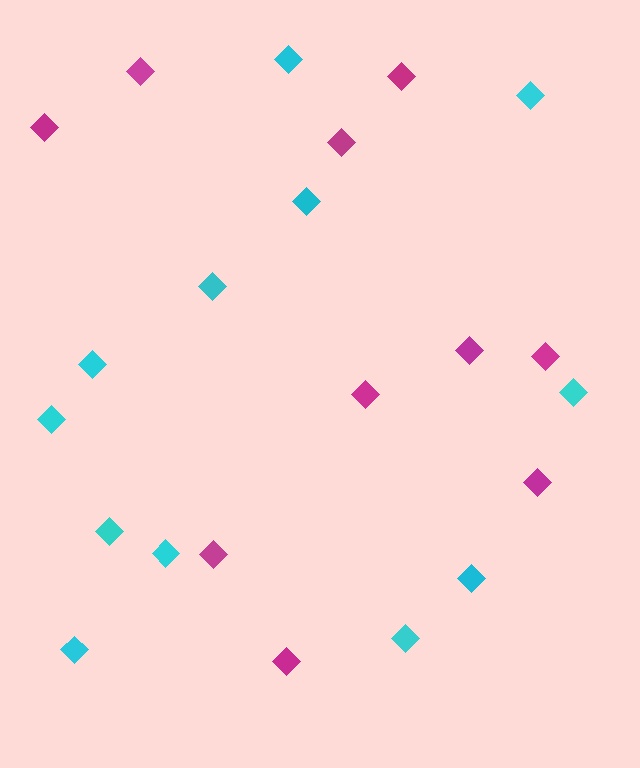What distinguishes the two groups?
There are 2 groups: one group of cyan diamonds (12) and one group of magenta diamonds (10).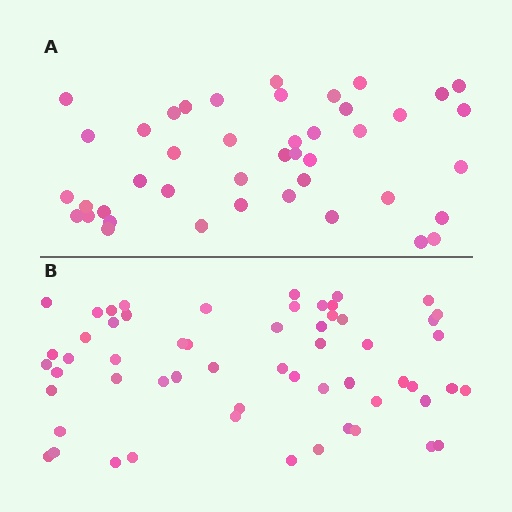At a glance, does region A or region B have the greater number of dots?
Region B (the bottom region) has more dots.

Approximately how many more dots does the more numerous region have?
Region B has approximately 15 more dots than region A.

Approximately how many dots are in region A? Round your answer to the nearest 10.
About 40 dots. (The exact count is 43, which rounds to 40.)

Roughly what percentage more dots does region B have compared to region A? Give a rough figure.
About 35% more.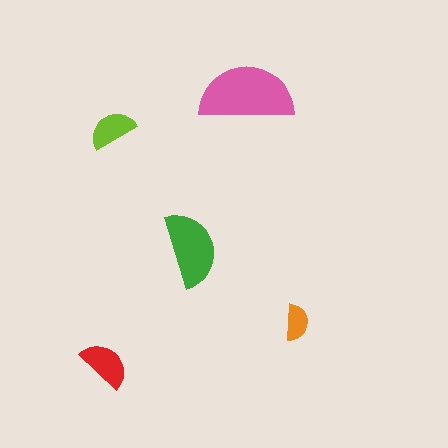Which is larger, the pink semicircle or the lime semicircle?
The pink one.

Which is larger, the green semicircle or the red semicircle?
The green one.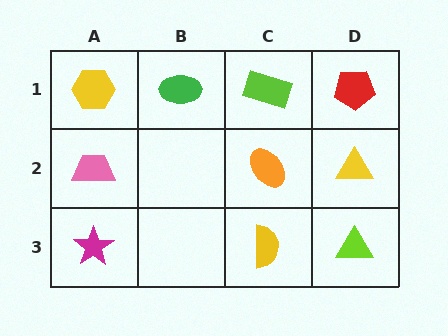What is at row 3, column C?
A yellow semicircle.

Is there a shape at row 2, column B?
No, that cell is empty.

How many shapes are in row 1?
4 shapes.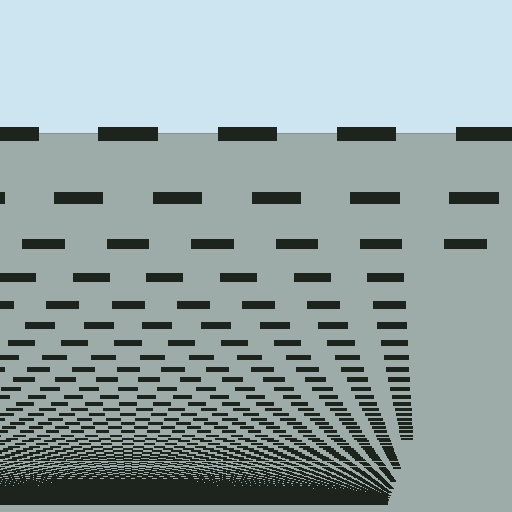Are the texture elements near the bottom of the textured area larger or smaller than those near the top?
Smaller. The gradient is inverted — elements near the bottom are smaller and denser.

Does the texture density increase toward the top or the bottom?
Density increases toward the bottom.